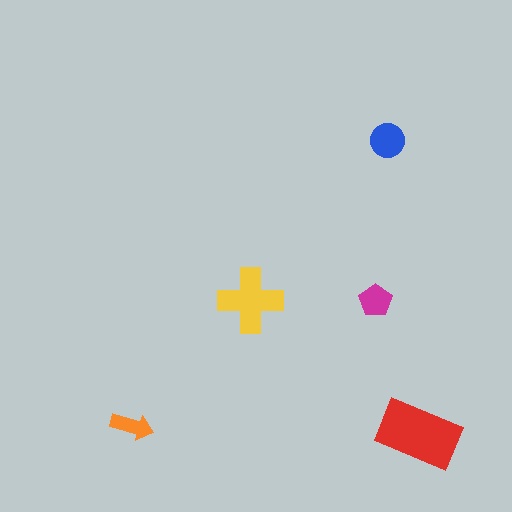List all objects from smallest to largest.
The orange arrow, the magenta pentagon, the blue circle, the yellow cross, the red rectangle.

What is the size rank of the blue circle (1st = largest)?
3rd.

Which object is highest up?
The blue circle is topmost.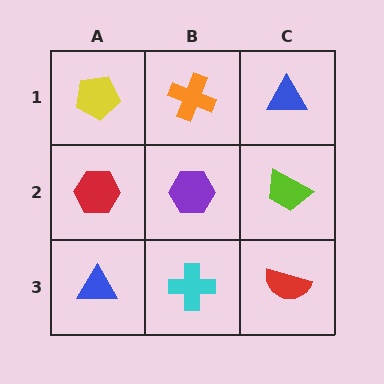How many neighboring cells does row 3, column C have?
2.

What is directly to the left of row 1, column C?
An orange cross.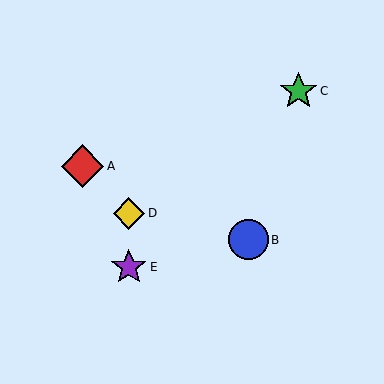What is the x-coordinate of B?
Object B is at x≈249.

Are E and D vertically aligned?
Yes, both are at x≈129.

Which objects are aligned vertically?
Objects D, E are aligned vertically.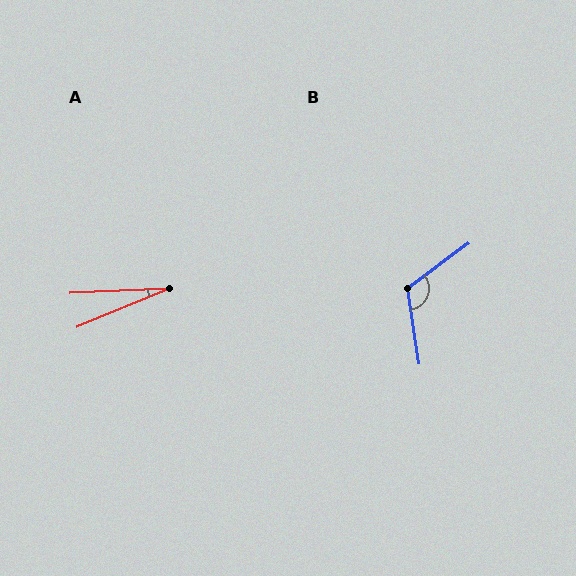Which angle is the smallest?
A, at approximately 20 degrees.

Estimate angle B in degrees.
Approximately 118 degrees.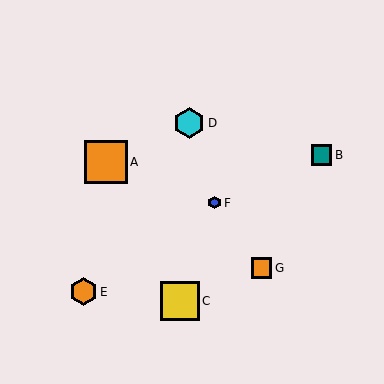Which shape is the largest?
The orange square (labeled A) is the largest.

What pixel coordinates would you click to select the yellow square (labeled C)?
Click at (180, 301) to select the yellow square C.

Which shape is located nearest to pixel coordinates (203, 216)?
The blue hexagon (labeled F) at (215, 203) is nearest to that location.